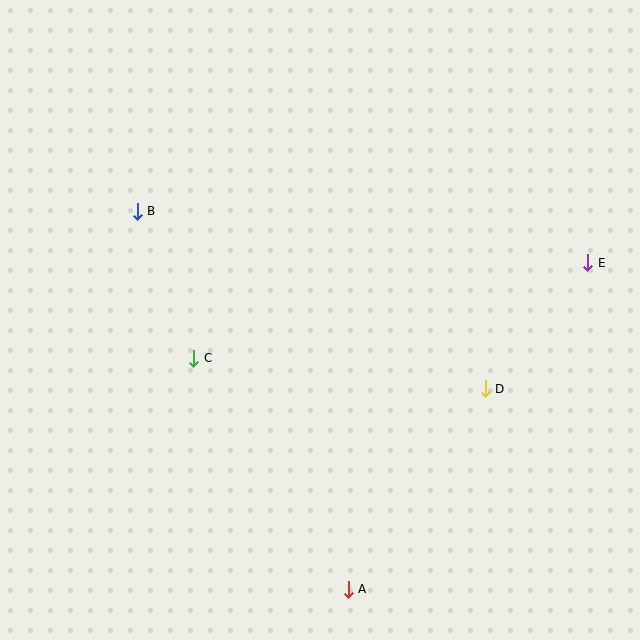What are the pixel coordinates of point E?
Point E is at (588, 263).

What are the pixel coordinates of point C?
Point C is at (194, 358).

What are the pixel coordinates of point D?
Point D is at (485, 389).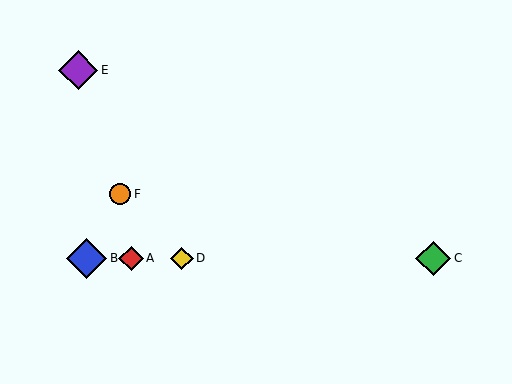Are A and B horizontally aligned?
Yes, both are at y≈258.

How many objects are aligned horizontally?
4 objects (A, B, C, D) are aligned horizontally.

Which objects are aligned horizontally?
Objects A, B, C, D are aligned horizontally.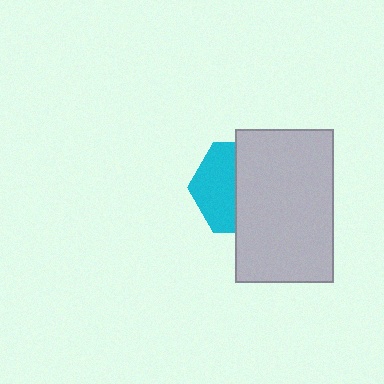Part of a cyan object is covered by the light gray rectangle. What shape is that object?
It is a hexagon.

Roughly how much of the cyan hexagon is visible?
A small part of it is visible (roughly 45%).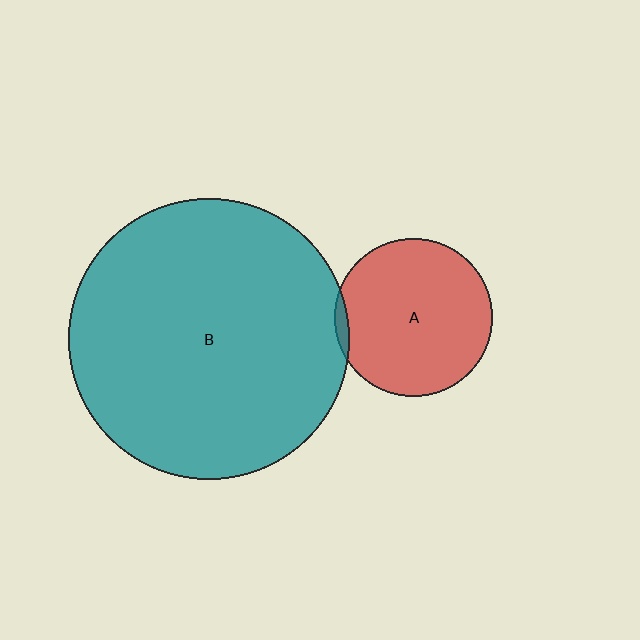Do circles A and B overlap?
Yes.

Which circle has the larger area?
Circle B (teal).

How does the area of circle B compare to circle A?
Approximately 3.2 times.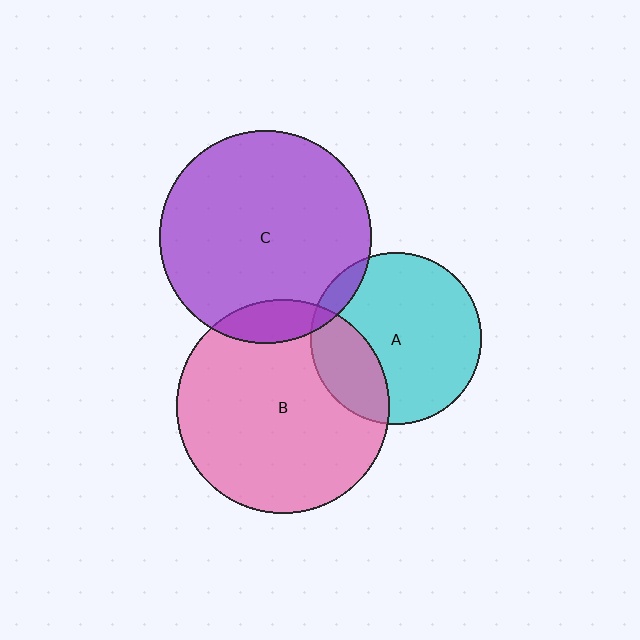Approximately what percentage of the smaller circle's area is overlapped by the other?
Approximately 10%.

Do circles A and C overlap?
Yes.